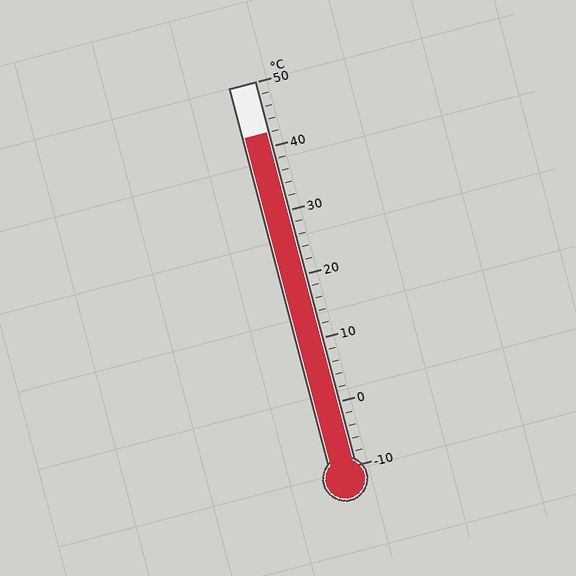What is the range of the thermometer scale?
The thermometer scale ranges from -10°C to 50°C.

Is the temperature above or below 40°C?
The temperature is above 40°C.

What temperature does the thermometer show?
The thermometer shows approximately 42°C.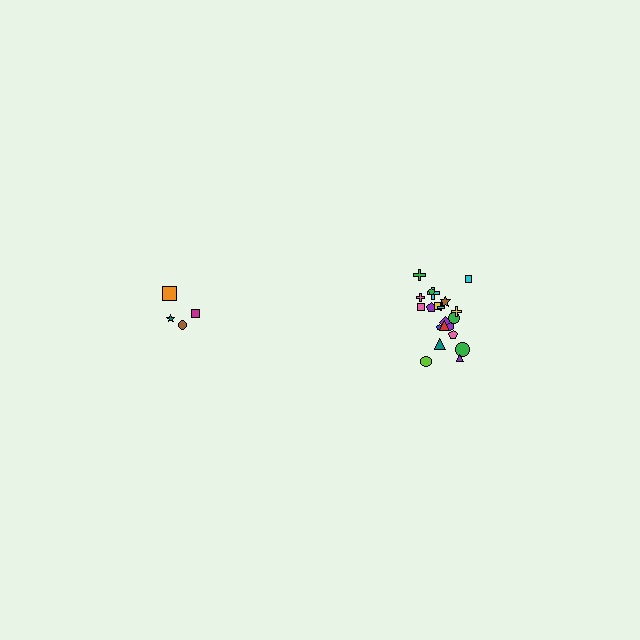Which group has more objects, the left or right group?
The right group.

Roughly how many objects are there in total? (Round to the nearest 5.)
Roughly 25 objects in total.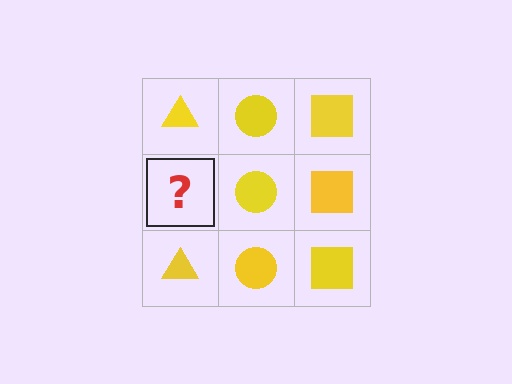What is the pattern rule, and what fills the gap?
The rule is that each column has a consistent shape. The gap should be filled with a yellow triangle.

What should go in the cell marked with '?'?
The missing cell should contain a yellow triangle.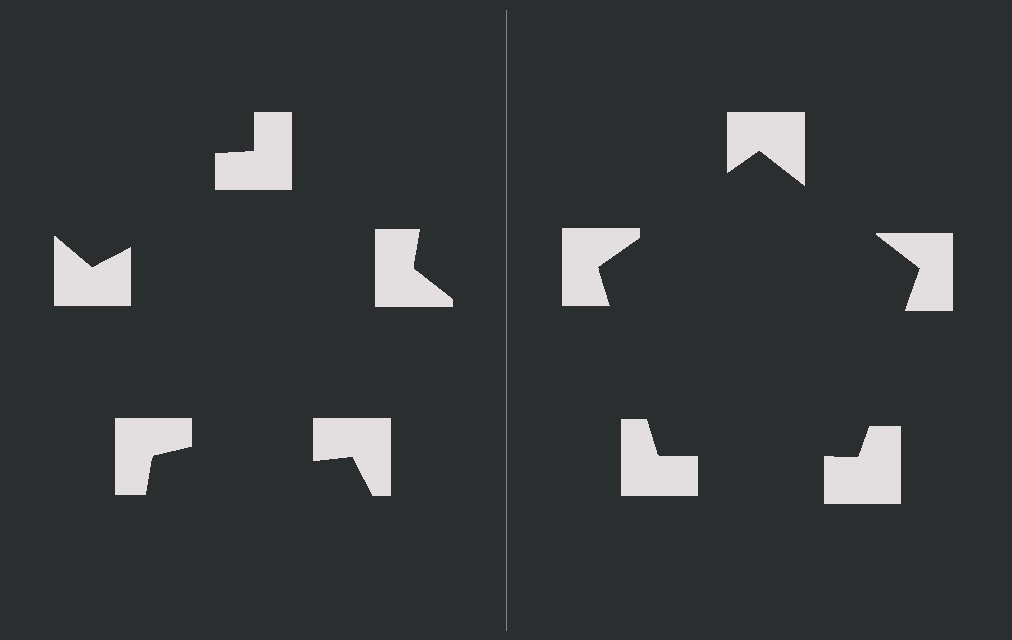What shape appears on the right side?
An illusory pentagon.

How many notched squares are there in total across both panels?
10 — 5 on each side.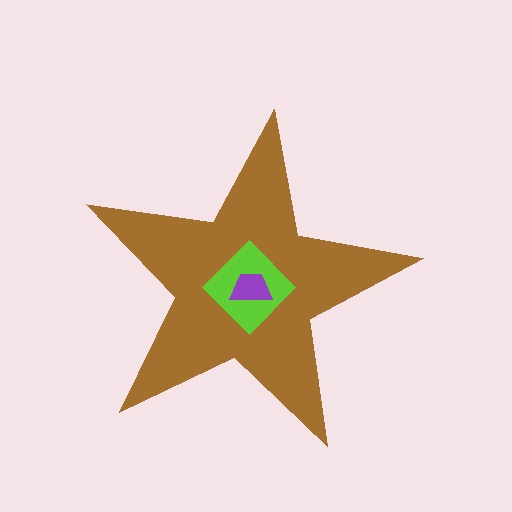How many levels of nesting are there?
3.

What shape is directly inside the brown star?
The lime diamond.